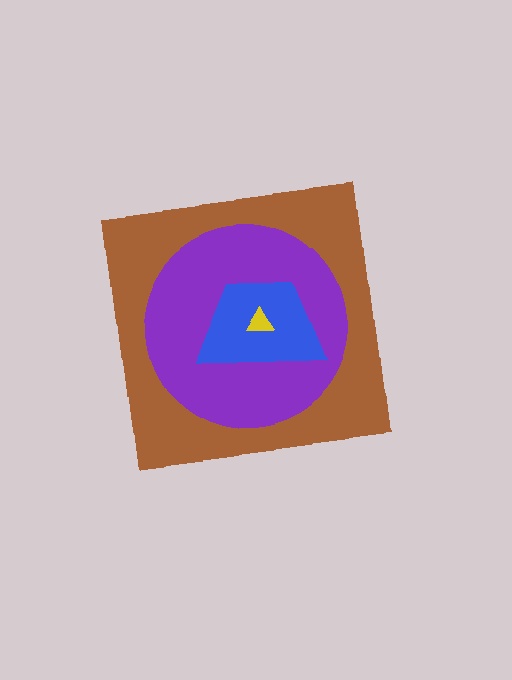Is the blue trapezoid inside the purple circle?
Yes.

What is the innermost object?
The yellow triangle.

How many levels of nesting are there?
4.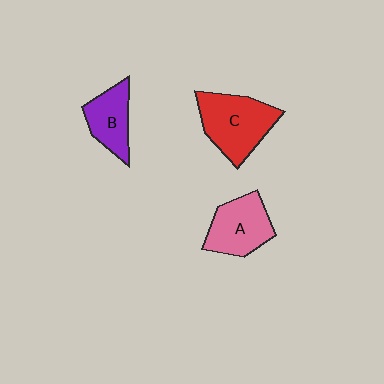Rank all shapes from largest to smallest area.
From largest to smallest: C (red), A (pink), B (purple).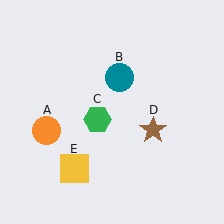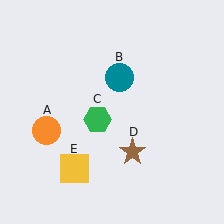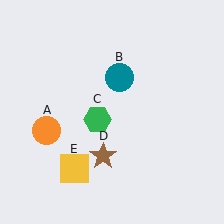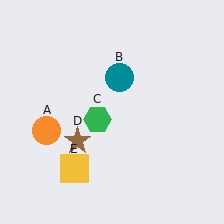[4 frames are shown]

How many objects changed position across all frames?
1 object changed position: brown star (object D).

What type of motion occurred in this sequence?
The brown star (object D) rotated clockwise around the center of the scene.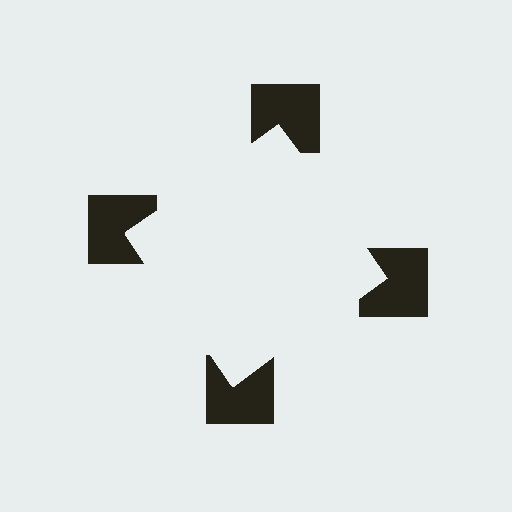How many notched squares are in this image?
There are 4 — one at each vertex of the illusory square.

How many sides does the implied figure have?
4 sides.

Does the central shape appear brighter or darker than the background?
It typically appears slightly brighter than the background, even though no actual brightness change is drawn.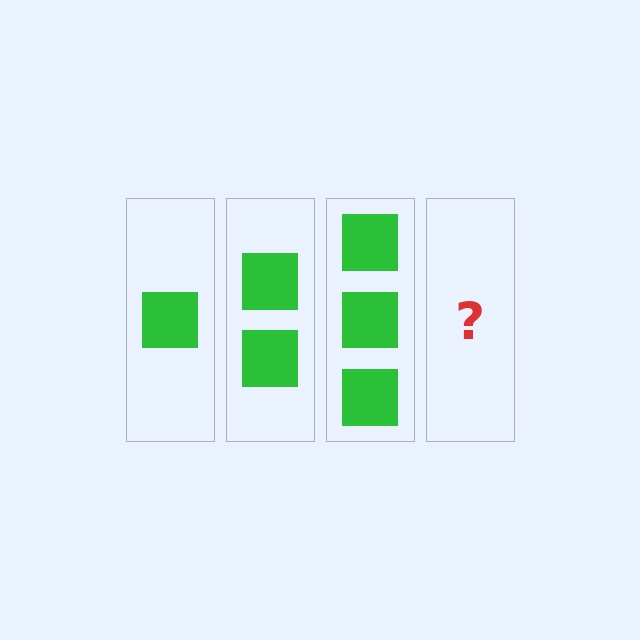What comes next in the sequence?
The next element should be 4 squares.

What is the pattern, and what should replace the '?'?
The pattern is that each step adds one more square. The '?' should be 4 squares.